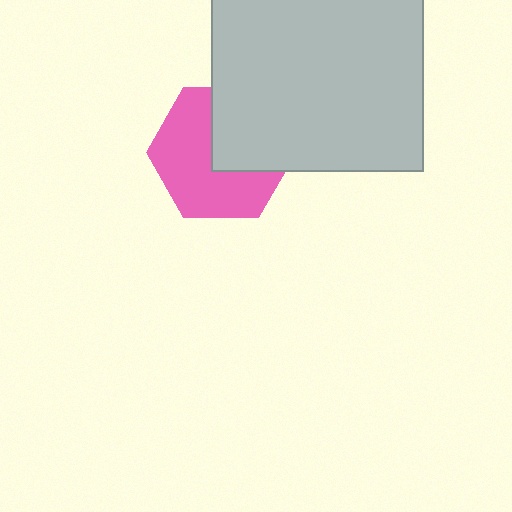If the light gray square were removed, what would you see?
You would see the complete pink hexagon.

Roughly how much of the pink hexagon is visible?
About half of it is visible (roughly 60%).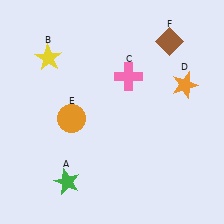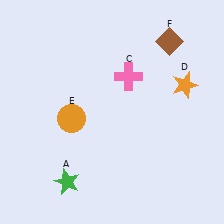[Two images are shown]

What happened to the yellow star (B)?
The yellow star (B) was removed in Image 2. It was in the top-left area of Image 1.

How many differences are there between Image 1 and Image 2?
There is 1 difference between the two images.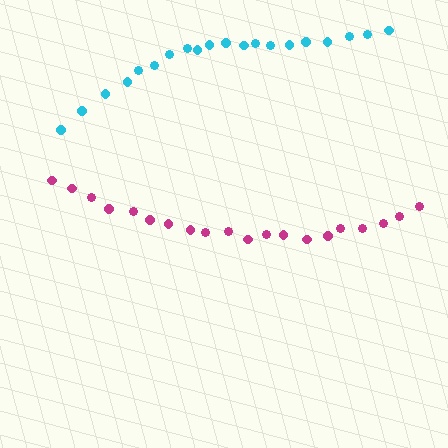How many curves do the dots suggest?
There are 2 distinct paths.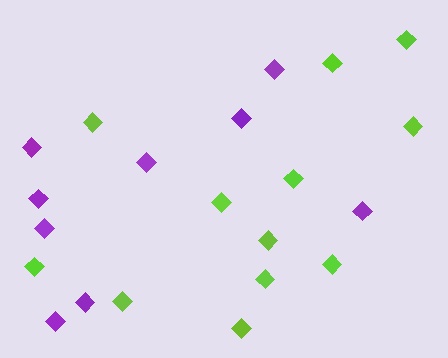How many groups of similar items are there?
There are 2 groups: one group of lime diamonds (12) and one group of purple diamonds (9).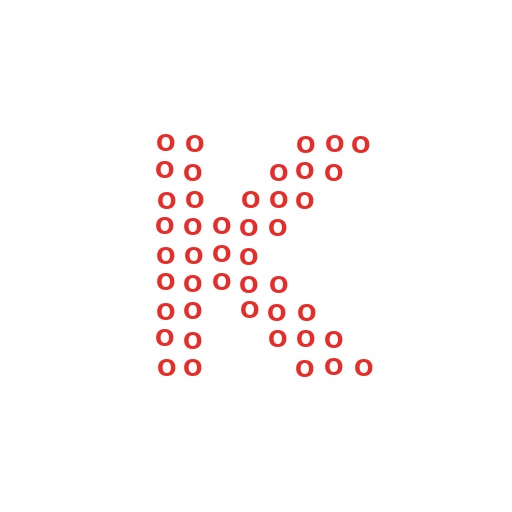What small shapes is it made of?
It is made of small letter O's.